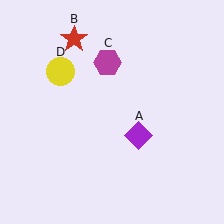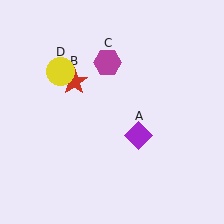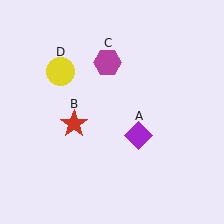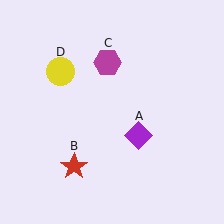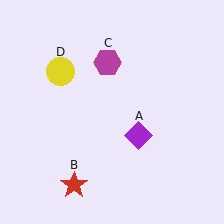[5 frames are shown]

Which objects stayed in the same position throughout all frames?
Purple diamond (object A) and magenta hexagon (object C) and yellow circle (object D) remained stationary.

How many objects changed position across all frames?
1 object changed position: red star (object B).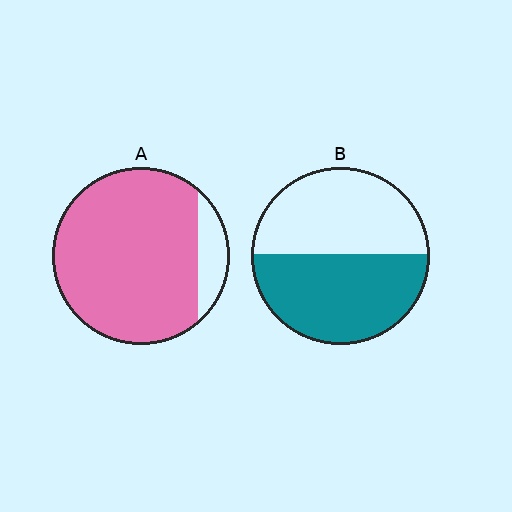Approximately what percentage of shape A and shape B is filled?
A is approximately 90% and B is approximately 50%.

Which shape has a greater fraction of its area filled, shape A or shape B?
Shape A.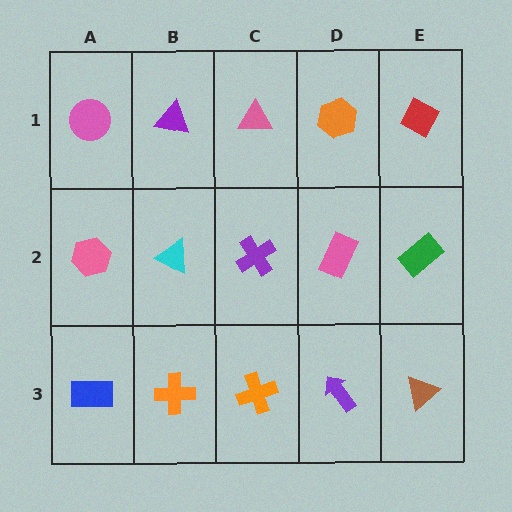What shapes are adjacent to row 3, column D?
A pink rectangle (row 2, column D), an orange cross (row 3, column C), a brown triangle (row 3, column E).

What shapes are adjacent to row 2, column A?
A pink circle (row 1, column A), a blue rectangle (row 3, column A), a cyan triangle (row 2, column B).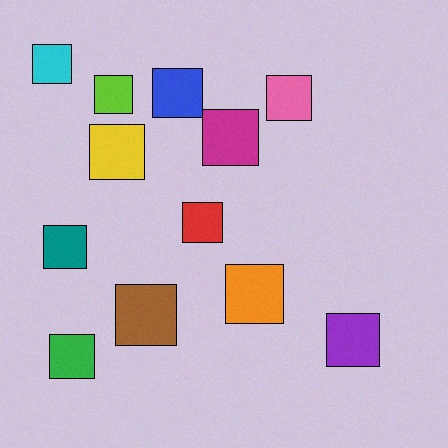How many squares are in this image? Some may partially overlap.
There are 12 squares.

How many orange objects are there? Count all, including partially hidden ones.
There is 1 orange object.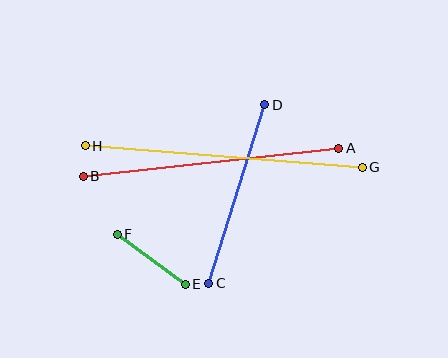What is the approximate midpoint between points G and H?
The midpoint is at approximately (224, 156) pixels.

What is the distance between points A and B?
The distance is approximately 257 pixels.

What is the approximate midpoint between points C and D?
The midpoint is at approximately (237, 194) pixels.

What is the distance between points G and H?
The distance is approximately 278 pixels.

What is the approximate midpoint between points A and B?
The midpoint is at approximately (211, 162) pixels.